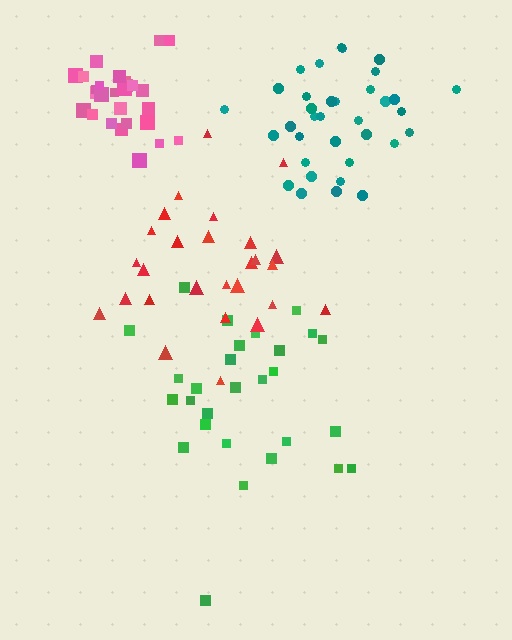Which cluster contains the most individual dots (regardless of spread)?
Teal (35).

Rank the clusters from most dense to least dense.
pink, teal, red, green.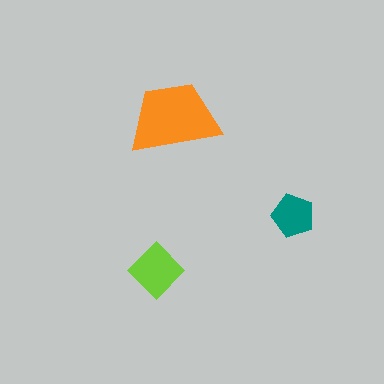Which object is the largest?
The orange trapezoid.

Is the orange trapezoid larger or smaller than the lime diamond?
Larger.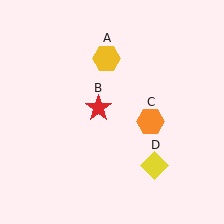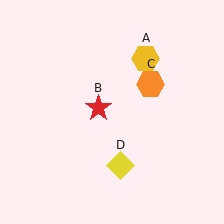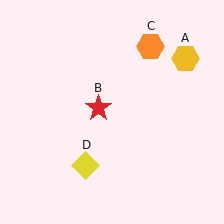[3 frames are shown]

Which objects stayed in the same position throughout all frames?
Red star (object B) remained stationary.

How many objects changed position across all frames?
3 objects changed position: yellow hexagon (object A), orange hexagon (object C), yellow diamond (object D).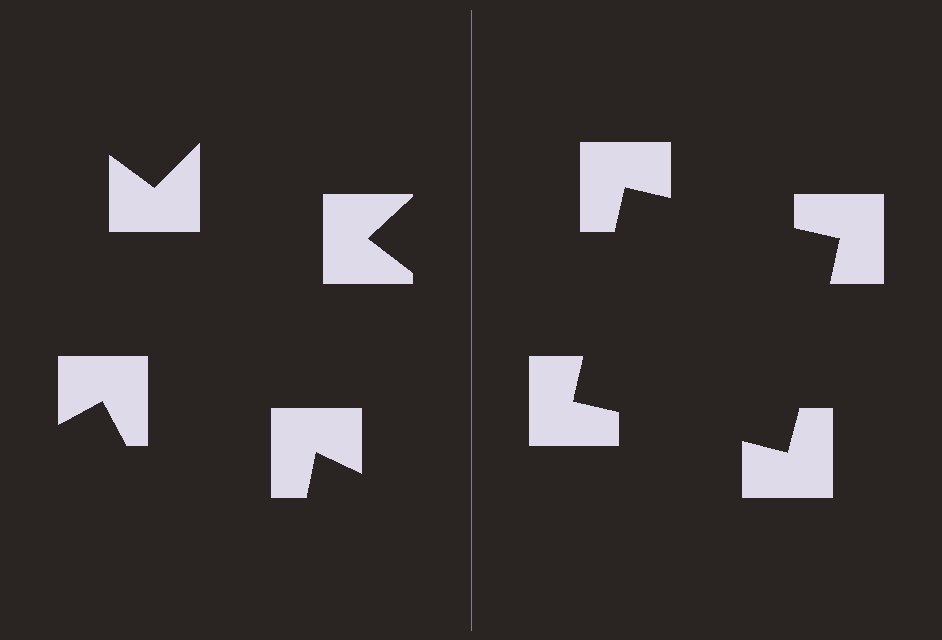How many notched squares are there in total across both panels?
8 — 4 on each side.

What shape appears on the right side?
An illusory square.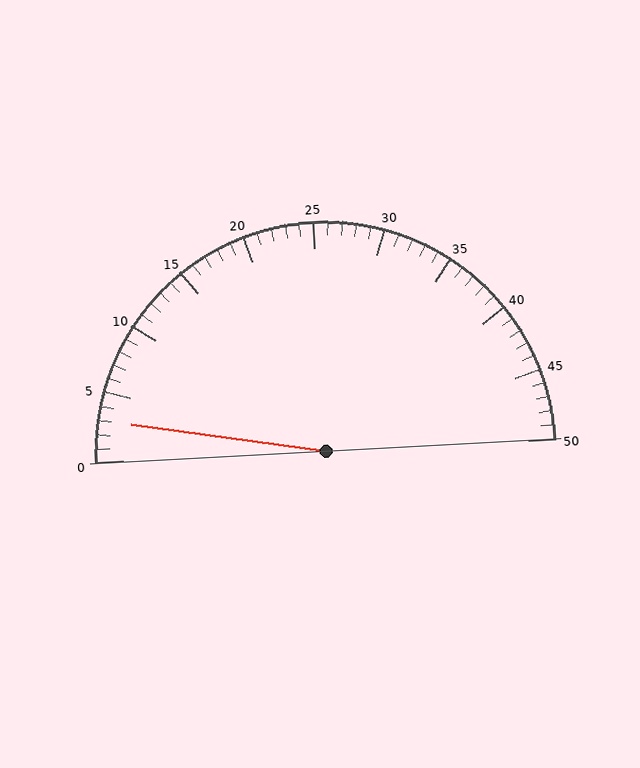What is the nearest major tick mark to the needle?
The nearest major tick mark is 5.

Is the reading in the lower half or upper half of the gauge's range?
The reading is in the lower half of the range (0 to 50).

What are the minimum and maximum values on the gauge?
The gauge ranges from 0 to 50.